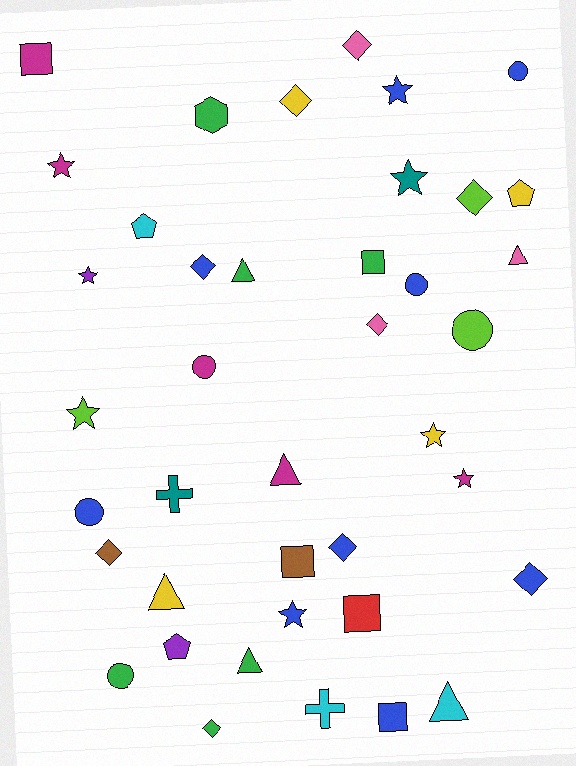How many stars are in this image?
There are 8 stars.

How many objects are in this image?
There are 40 objects.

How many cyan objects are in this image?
There are 3 cyan objects.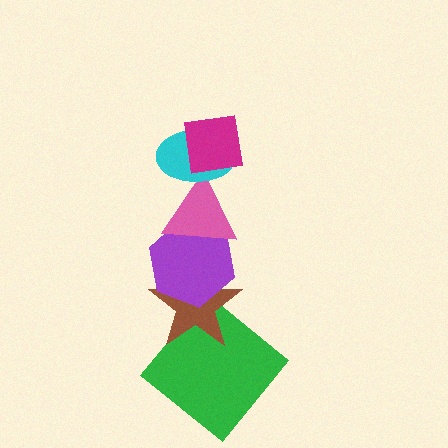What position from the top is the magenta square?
The magenta square is 1st from the top.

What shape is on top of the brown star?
The purple hexagon is on top of the brown star.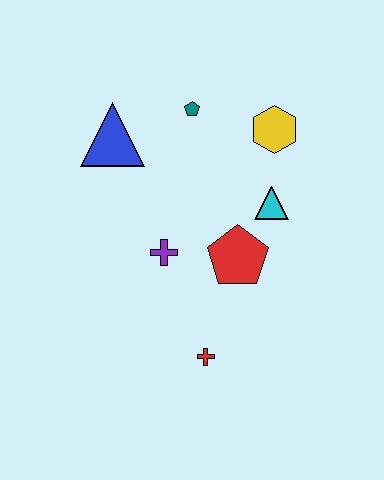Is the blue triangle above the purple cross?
Yes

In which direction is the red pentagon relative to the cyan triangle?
The red pentagon is below the cyan triangle.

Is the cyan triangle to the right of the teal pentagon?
Yes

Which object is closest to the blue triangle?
The teal pentagon is closest to the blue triangle.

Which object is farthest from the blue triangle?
The red cross is farthest from the blue triangle.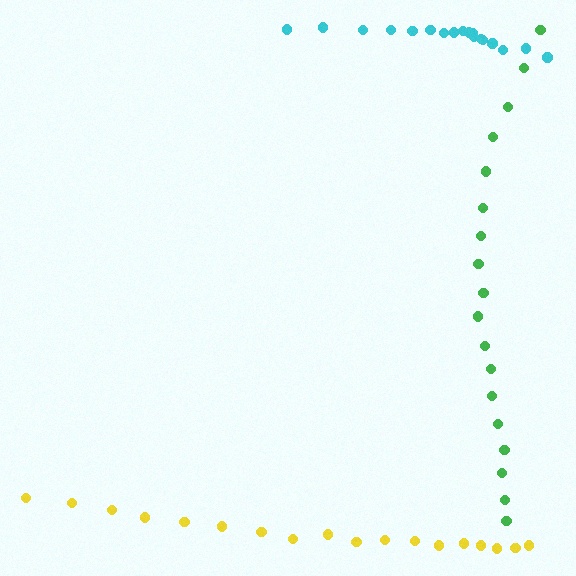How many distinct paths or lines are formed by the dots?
There are 3 distinct paths.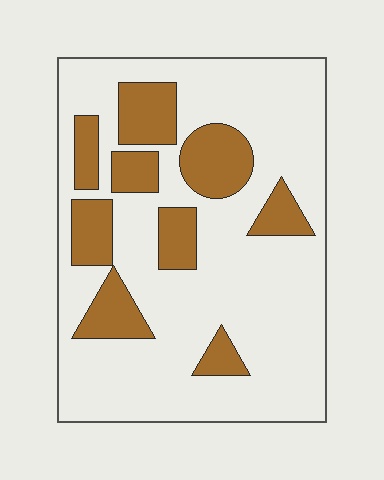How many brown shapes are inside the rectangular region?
9.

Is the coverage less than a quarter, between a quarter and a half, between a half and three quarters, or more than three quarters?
Less than a quarter.